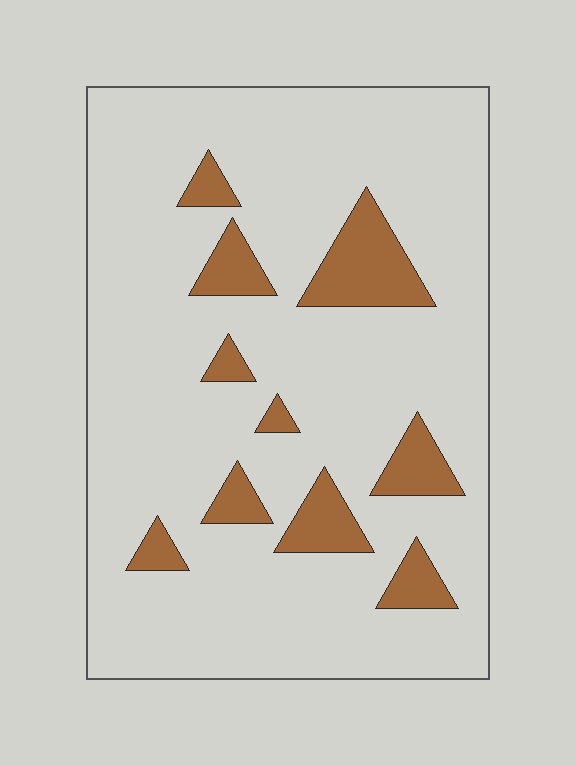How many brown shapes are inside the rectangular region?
10.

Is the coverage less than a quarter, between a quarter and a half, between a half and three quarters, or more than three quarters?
Less than a quarter.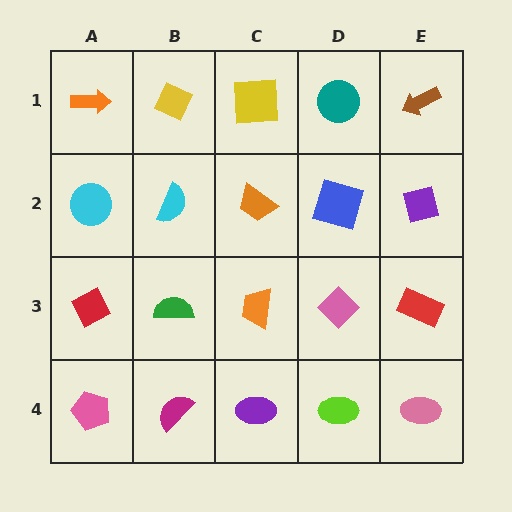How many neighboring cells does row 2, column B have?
4.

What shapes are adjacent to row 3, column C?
An orange trapezoid (row 2, column C), a purple ellipse (row 4, column C), a green semicircle (row 3, column B), a pink diamond (row 3, column D).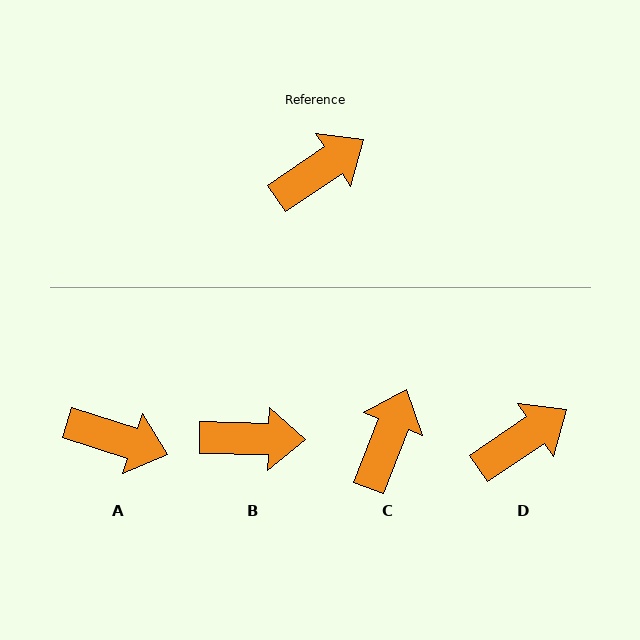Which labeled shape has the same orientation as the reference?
D.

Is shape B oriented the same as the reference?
No, it is off by about 35 degrees.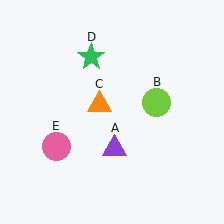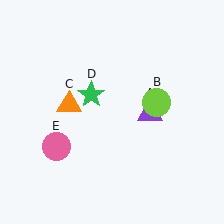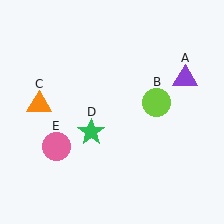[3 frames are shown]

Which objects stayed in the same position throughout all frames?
Lime circle (object B) and pink circle (object E) remained stationary.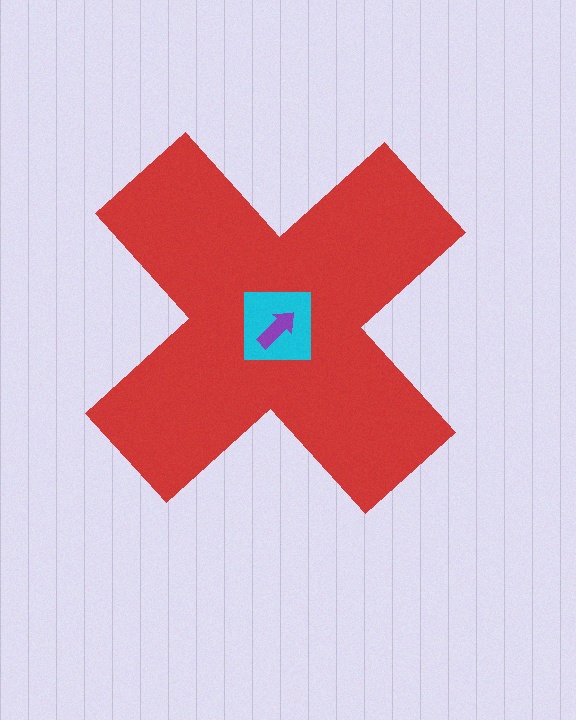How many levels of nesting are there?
3.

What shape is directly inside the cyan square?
The purple arrow.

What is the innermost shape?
The purple arrow.